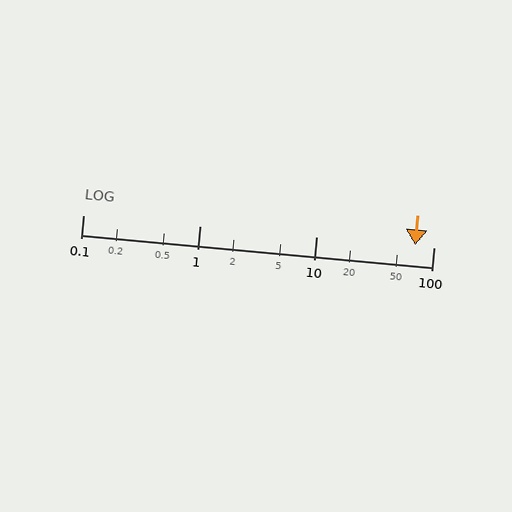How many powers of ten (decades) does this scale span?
The scale spans 3 decades, from 0.1 to 100.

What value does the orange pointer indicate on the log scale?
The pointer indicates approximately 70.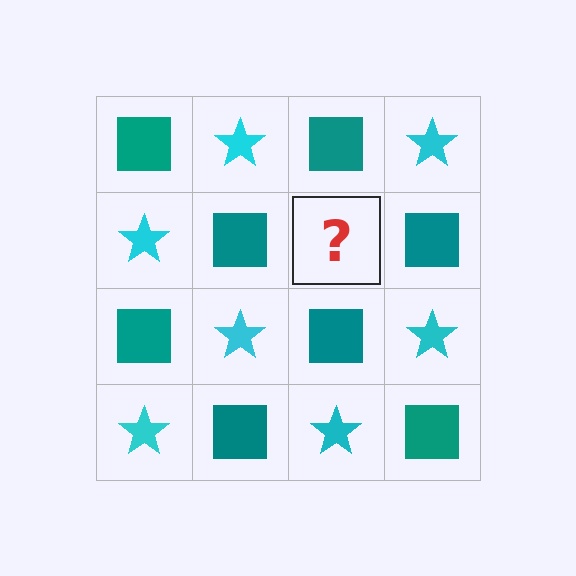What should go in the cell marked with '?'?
The missing cell should contain a cyan star.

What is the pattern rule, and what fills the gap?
The rule is that it alternates teal square and cyan star in a checkerboard pattern. The gap should be filled with a cyan star.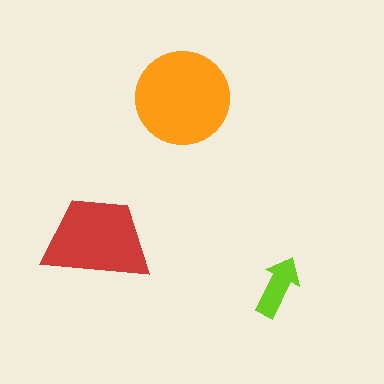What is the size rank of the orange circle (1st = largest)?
1st.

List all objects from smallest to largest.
The lime arrow, the red trapezoid, the orange circle.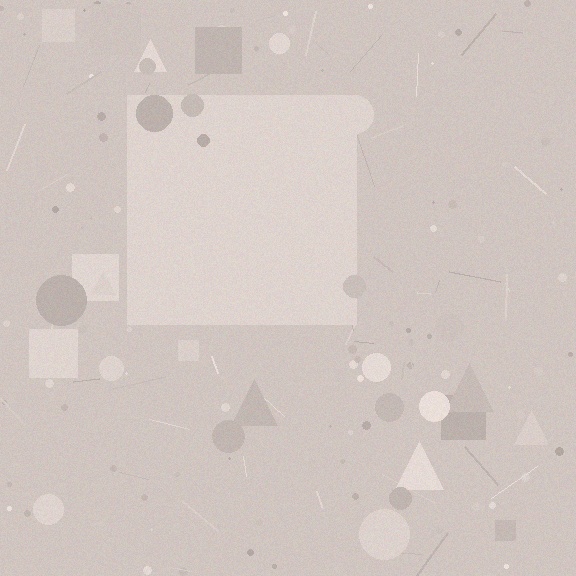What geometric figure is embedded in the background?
A square is embedded in the background.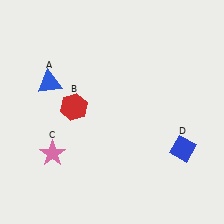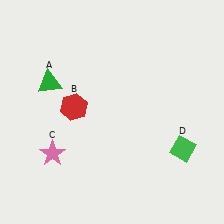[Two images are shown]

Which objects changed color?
A changed from blue to green. D changed from blue to green.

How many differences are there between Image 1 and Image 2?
There are 2 differences between the two images.